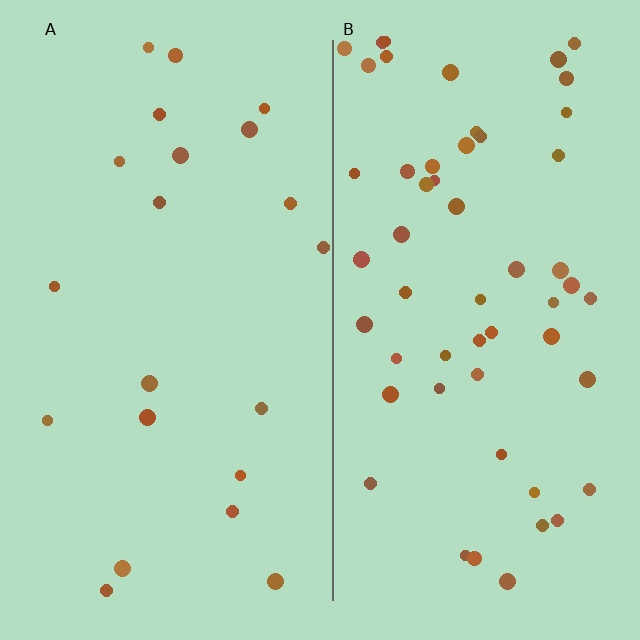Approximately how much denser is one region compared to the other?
Approximately 2.6× — region B over region A.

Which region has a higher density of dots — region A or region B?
B (the right).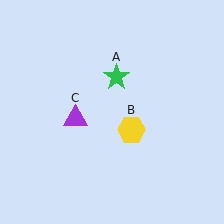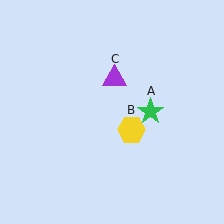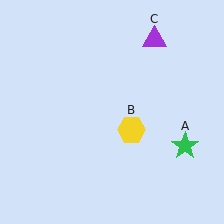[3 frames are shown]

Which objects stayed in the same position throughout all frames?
Yellow hexagon (object B) remained stationary.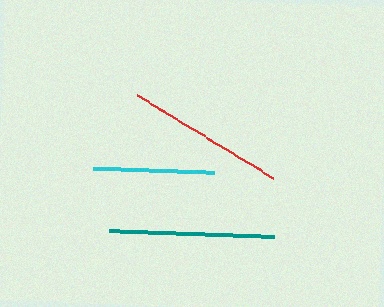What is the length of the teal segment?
The teal segment is approximately 165 pixels long.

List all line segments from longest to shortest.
From longest to shortest: teal, red, cyan.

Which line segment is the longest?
The teal line is the longest at approximately 165 pixels.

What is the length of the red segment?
The red segment is approximately 159 pixels long.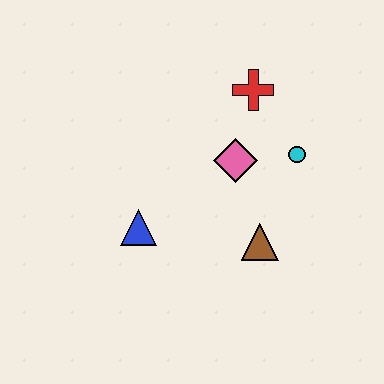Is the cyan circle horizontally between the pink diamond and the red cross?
No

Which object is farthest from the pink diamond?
The blue triangle is farthest from the pink diamond.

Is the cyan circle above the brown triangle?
Yes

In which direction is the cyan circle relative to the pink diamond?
The cyan circle is to the right of the pink diamond.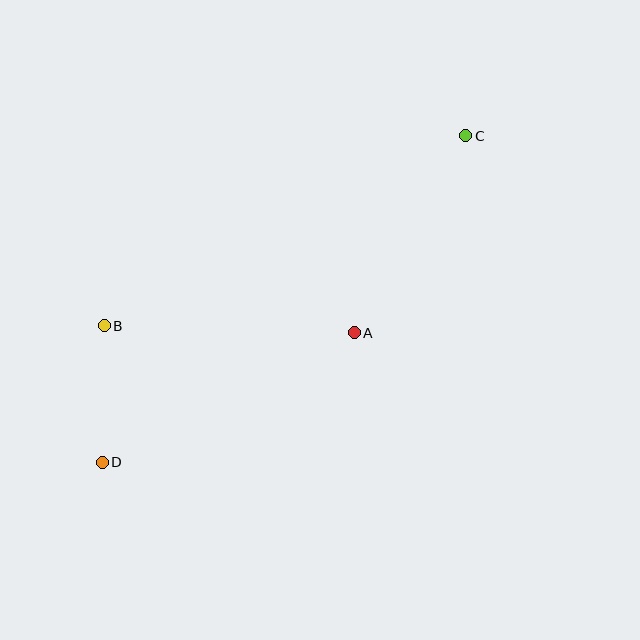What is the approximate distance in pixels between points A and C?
The distance between A and C is approximately 226 pixels.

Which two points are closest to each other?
Points B and D are closest to each other.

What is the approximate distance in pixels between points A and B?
The distance between A and B is approximately 250 pixels.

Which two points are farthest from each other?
Points C and D are farthest from each other.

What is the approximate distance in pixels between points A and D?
The distance between A and D is approximately 283 pixels.